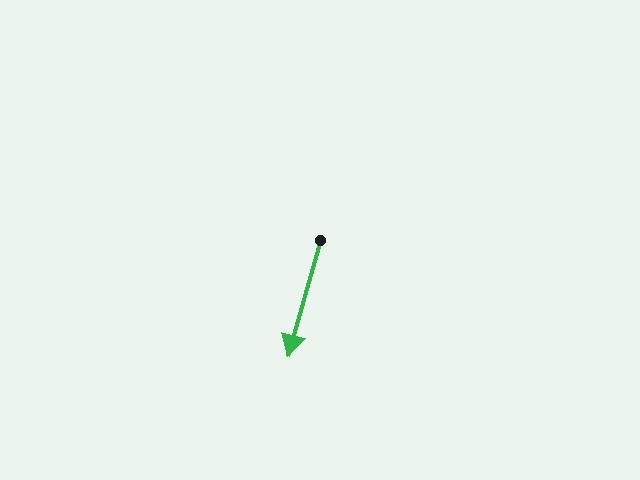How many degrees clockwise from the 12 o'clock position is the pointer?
Approximately 195 degrees.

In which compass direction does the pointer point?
South.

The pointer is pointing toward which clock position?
Roughly 7 o'clock.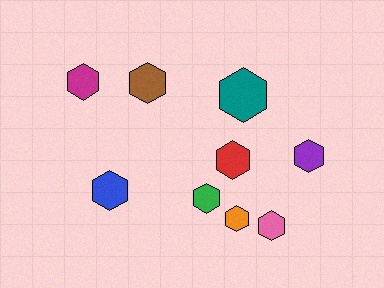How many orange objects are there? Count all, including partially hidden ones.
There is 1 orange object.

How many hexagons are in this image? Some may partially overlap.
There are 9 hexagons.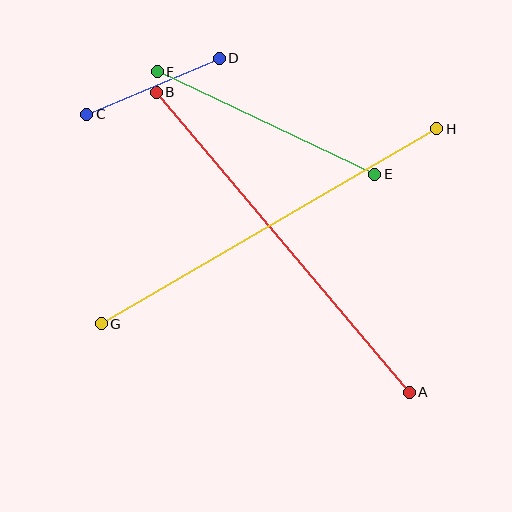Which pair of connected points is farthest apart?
Points A and B are farthest apart.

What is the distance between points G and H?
The distance is approximately 388 pixels.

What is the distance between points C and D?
The distance is approximately 144 pixels.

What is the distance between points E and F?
The distance is approximately 241 pixels.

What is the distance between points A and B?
The distance is approximately 393 pixels.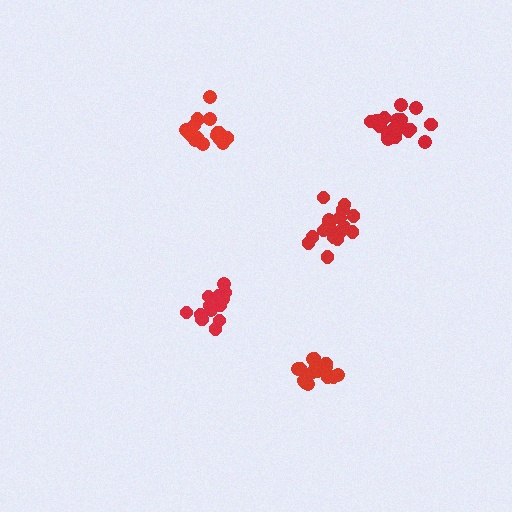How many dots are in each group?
Group 1: 14 dots, Group 2: 18 dots, Group 3: 18 dots, Group 4: 19 dots, Group 5: 16 dots (85 total).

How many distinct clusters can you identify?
There are 5 distinct clusters.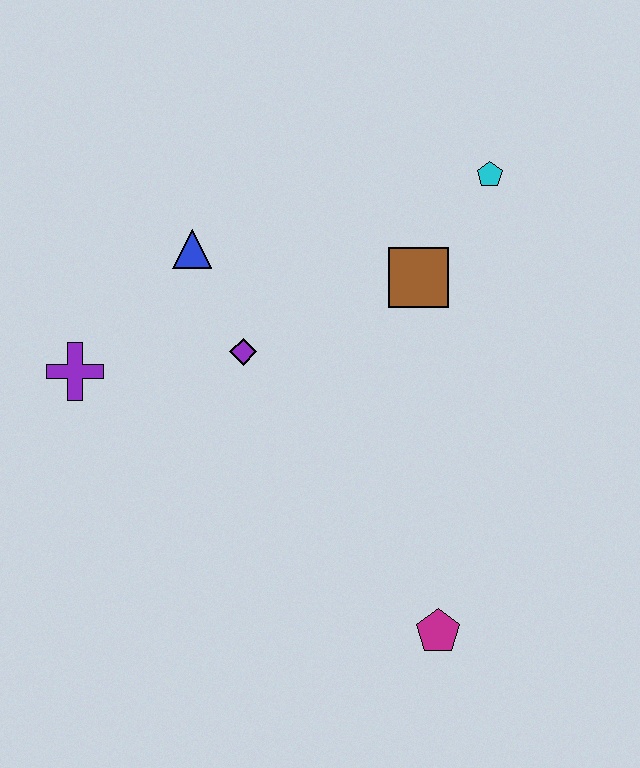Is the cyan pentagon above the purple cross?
Yes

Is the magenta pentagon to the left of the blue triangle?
No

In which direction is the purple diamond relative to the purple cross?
The purple diamond is to the right of the purple cross.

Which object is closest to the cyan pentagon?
The brown square is closest to the cyan pentagon.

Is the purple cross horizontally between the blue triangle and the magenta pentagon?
No